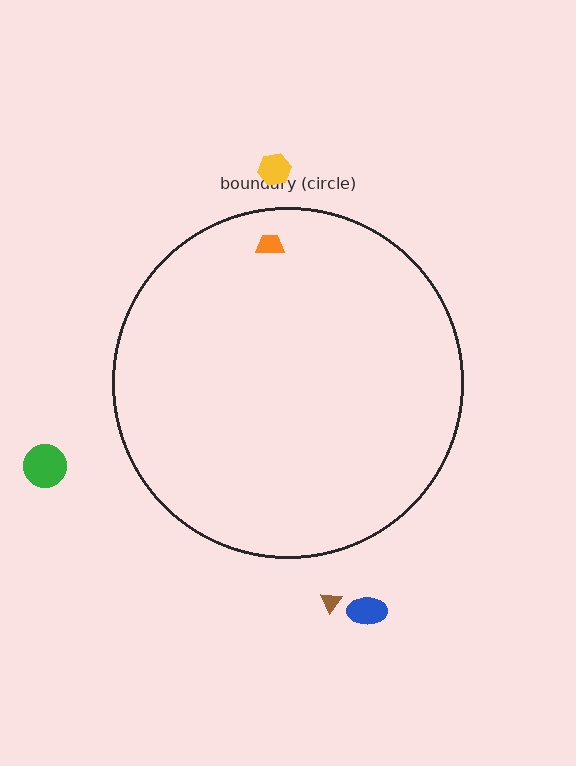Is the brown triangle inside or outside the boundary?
Outside.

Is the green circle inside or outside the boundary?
Outside.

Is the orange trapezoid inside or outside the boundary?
Inside.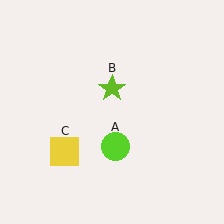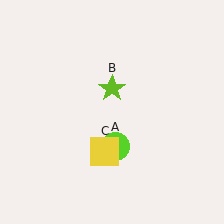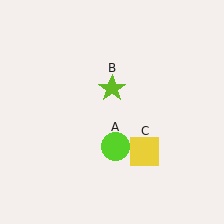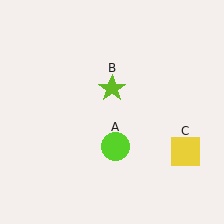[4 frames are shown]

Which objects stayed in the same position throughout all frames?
Lime circle (object A) and lime star (object B) remained stationary.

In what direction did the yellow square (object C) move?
The yellow square (object C) moved right.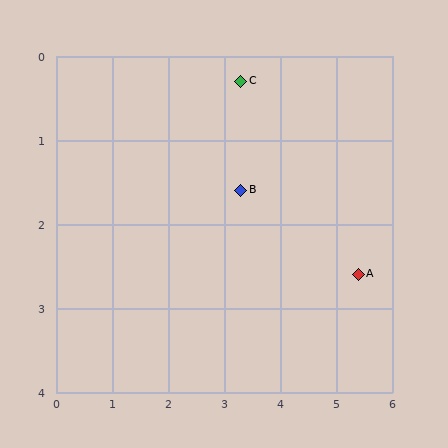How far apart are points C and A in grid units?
Points C and A are about 3.1 grid units apart.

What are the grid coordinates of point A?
Point A is at approximately (5.4, 2.6).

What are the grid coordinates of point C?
Point C is at approximately (3.3, 0.3).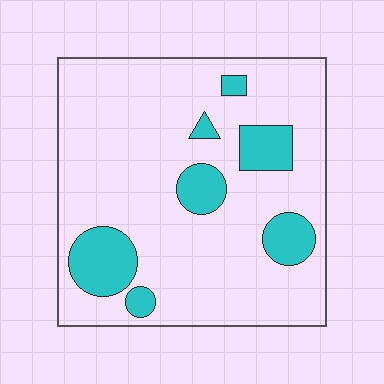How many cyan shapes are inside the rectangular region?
7.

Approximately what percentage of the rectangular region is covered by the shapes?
Approximately 15%.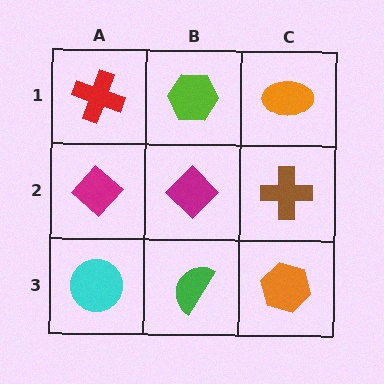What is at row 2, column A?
A magenta diamond.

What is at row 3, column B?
A green semicircle.